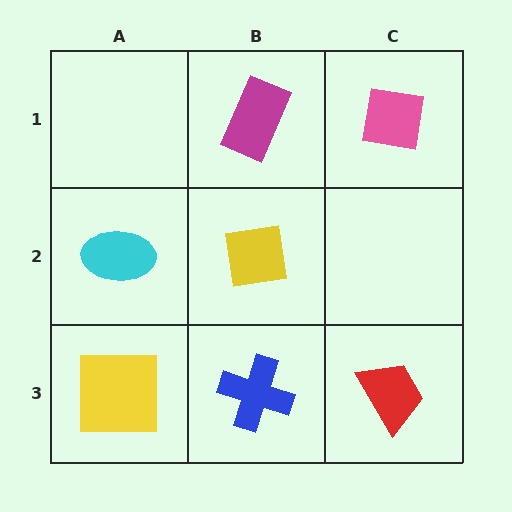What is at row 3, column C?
A red trapezoid.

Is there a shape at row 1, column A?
No, that cell is empty.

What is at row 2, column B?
A yellow square.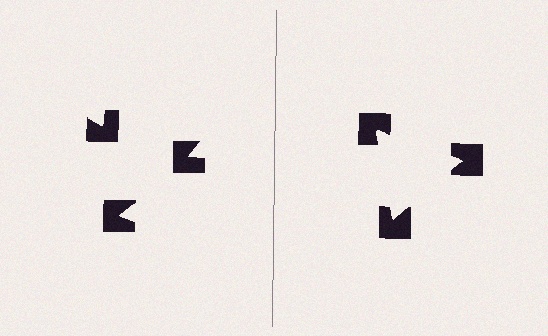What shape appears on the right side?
An illusory triangle.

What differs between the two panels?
The notched squares are positioned identically on both sides; only the wedge orientations differ. On the right they align to a triangle; on the left they are misaligned.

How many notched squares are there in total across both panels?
6 — 3 on each side.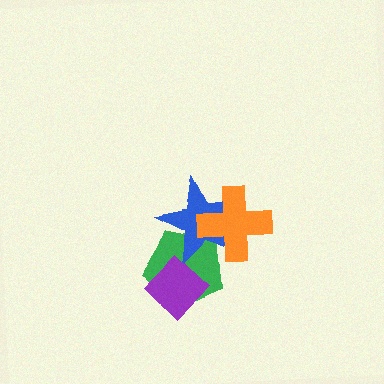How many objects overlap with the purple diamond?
2 objects overlap with the purple diamond.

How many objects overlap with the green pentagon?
3 objects overlap with the green pentagon.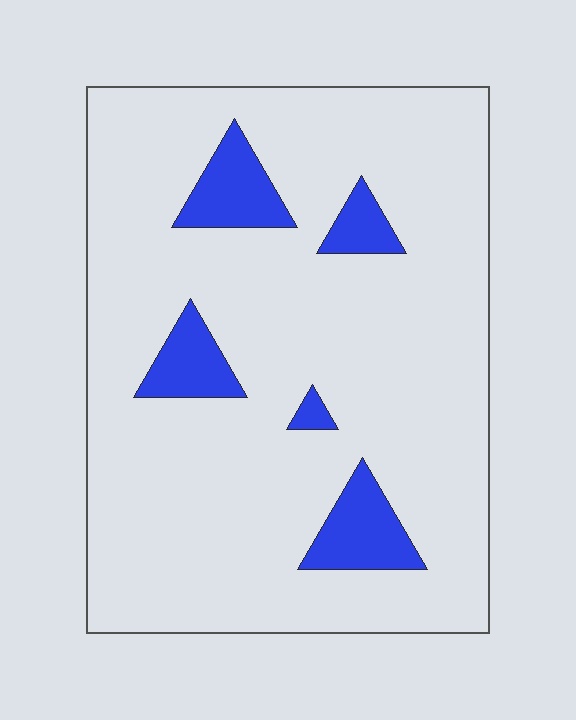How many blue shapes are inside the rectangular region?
5.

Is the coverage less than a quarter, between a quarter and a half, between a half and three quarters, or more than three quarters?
Less than a quarter.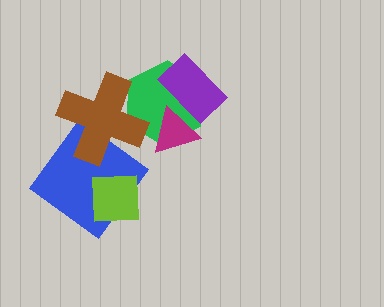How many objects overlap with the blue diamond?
2 objects overlap with the blue diamond.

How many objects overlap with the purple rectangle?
2 objects overlap with the purple rectangle.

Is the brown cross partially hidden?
No, no other shape covers it.